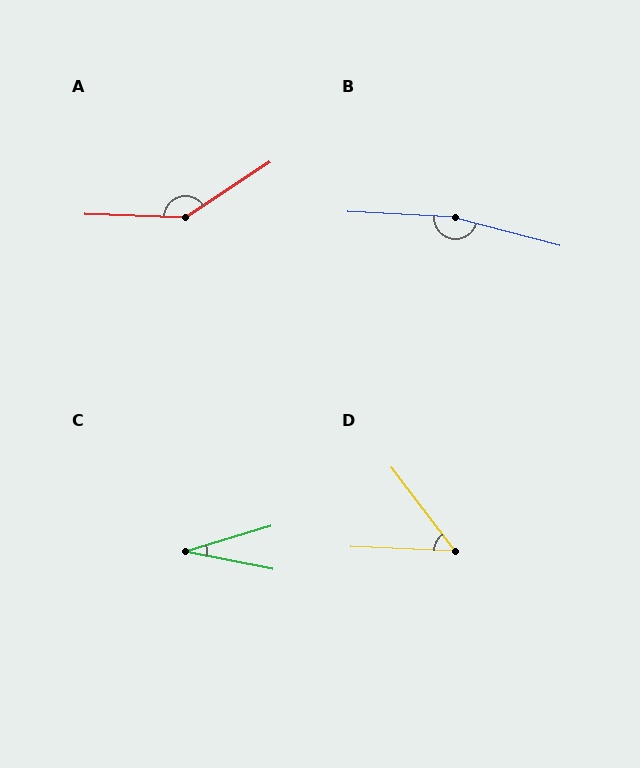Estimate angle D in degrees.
Approximately 50 degrees.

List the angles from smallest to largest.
C (28°), D (50°), A (145°), B (168°).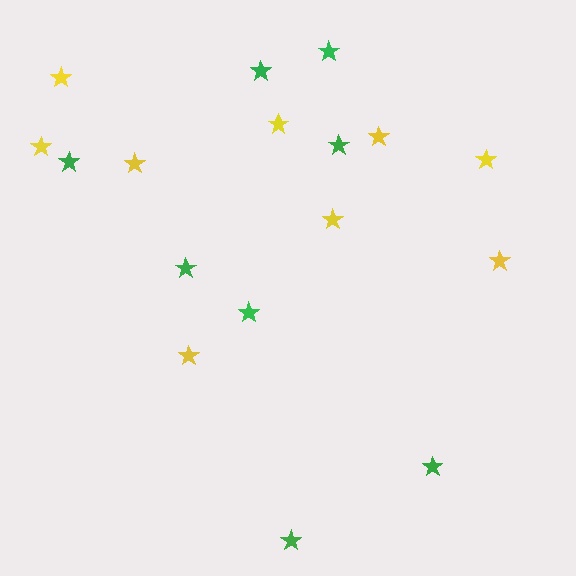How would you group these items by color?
There are 2 groups: one group of green stars (8) and one group of yellow stars (9).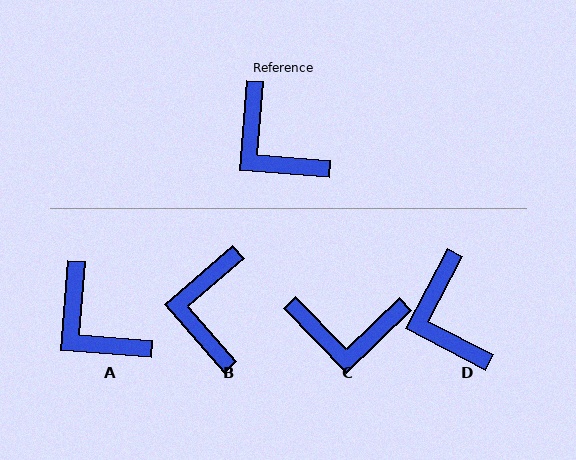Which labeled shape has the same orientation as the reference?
A.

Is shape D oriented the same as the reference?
No, it is off by about 23 degrees.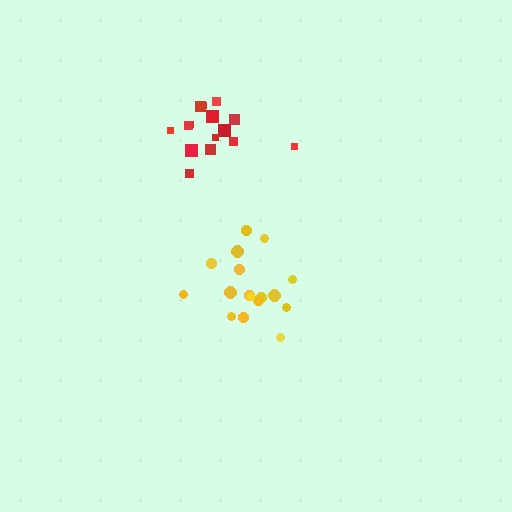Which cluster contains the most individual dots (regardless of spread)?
Yellow (18).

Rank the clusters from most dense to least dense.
yellow, red.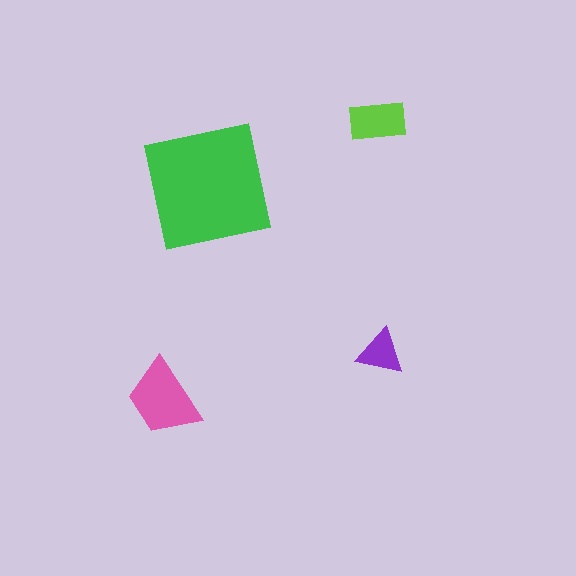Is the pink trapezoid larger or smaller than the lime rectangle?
Larger.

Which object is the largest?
The green square.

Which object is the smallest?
The purple triangle.